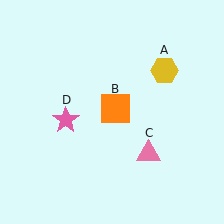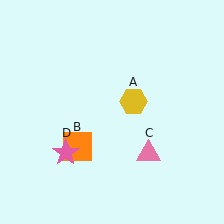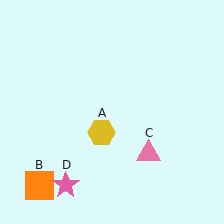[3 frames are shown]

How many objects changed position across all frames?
3 objects changed position: yellow hexagon (object A), orange square (object B), pink star (object D).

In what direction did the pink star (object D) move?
The pink star (object D) moved down.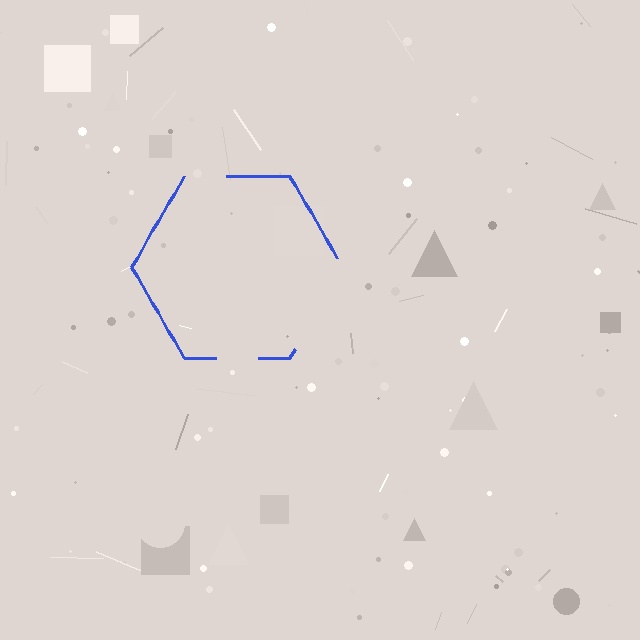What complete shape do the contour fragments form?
The contour fragments form a hexagon.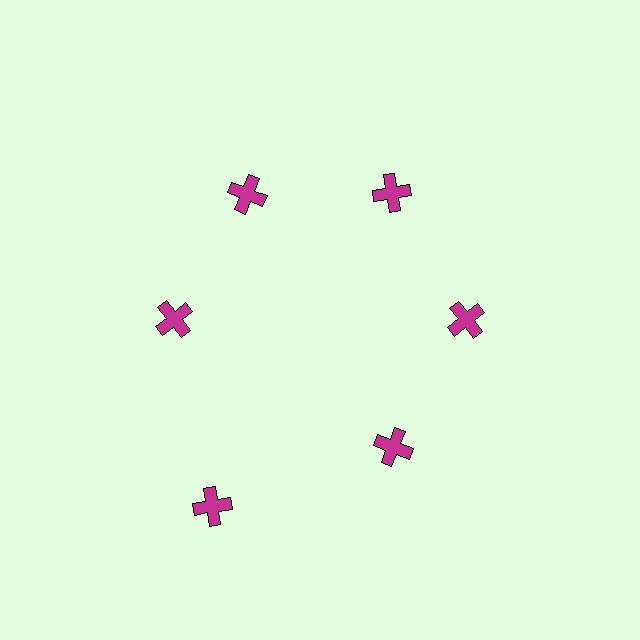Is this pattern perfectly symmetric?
No. The 6 magenta crosses are arranged in a ring, but one element near the 7 o'clock position is pushed outward from the center, breaking the 6-fold rotational symmetry.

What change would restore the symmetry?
The symmetry would be restored by moving it inward, back onto the ring so that all 6 crosses sit at equal angles and equal distance from the center.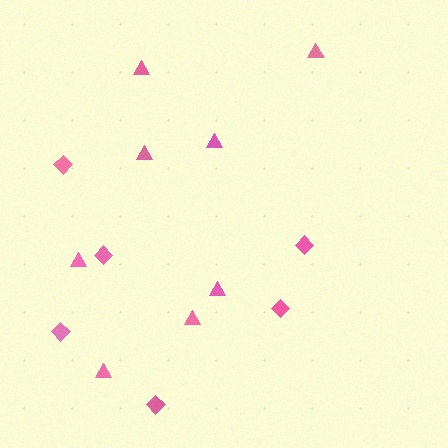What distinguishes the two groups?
There are 2 groups: one group of diamonds (6) and one group of triangles (8).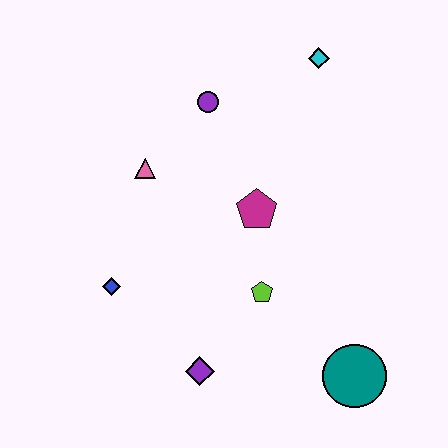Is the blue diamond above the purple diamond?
Yes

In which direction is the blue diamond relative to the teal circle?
The blue diamond is to the left of the teal circle.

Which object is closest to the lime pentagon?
The magenta pentagon is closest to the lime pentagon.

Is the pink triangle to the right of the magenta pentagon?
No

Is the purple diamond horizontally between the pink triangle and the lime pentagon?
Yes